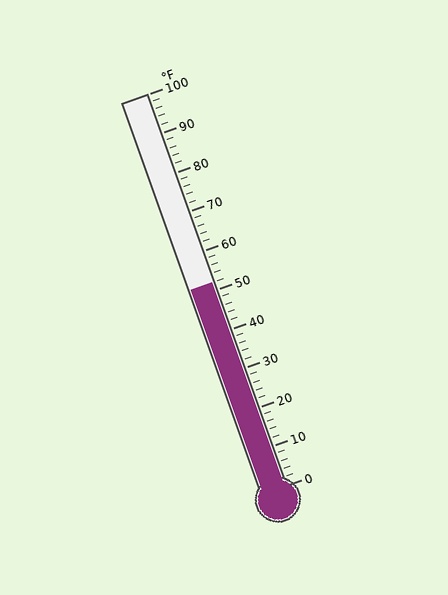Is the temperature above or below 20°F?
The temperature is above 20°F.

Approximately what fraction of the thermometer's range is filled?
The thermometer is filled to approximately 50% of its range.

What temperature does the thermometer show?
The thermometer shows approximately 52°F.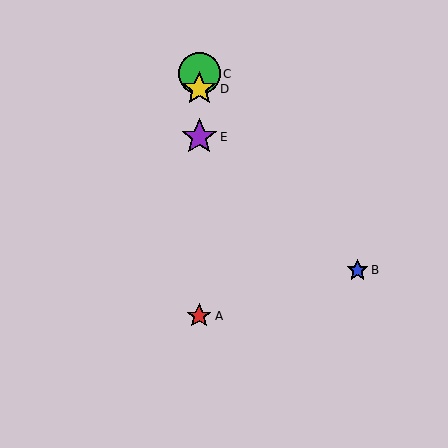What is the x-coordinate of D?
Object D is at x≈199.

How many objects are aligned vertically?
4 objects (A, C, D, E) are aligned vertically.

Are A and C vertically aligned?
Yes, both are at x≈199.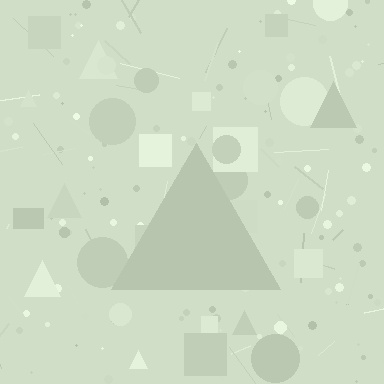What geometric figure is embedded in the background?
A triangle is embedded in the background.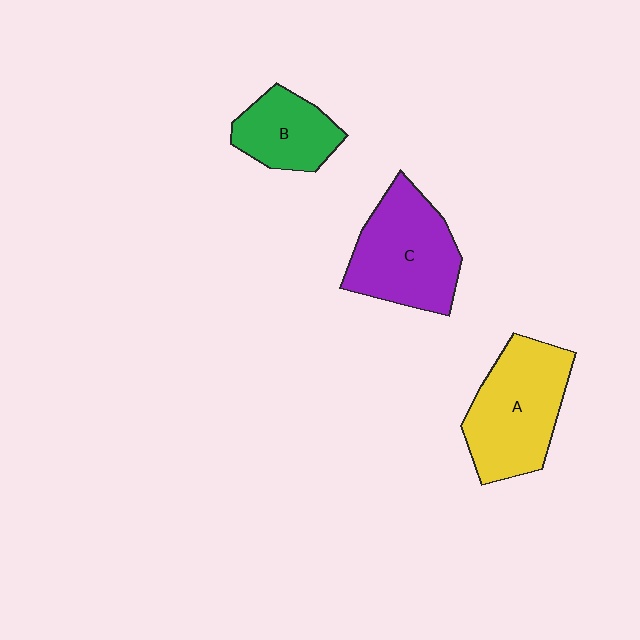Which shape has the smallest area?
Shape B (green).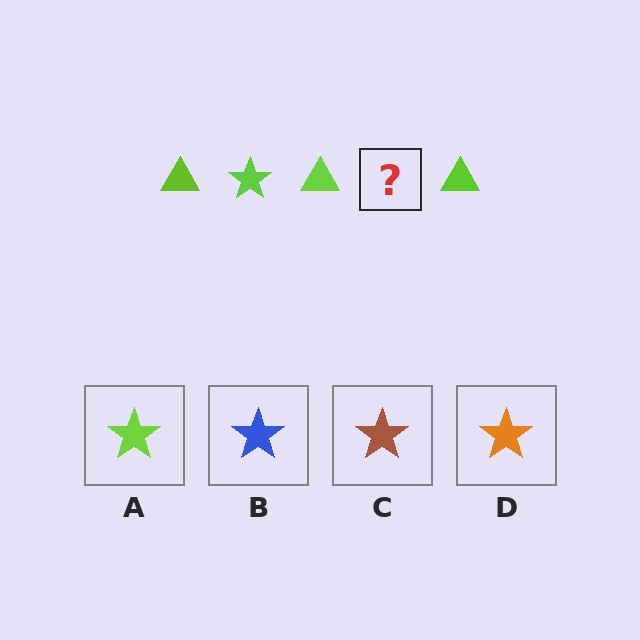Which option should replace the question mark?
Option A.